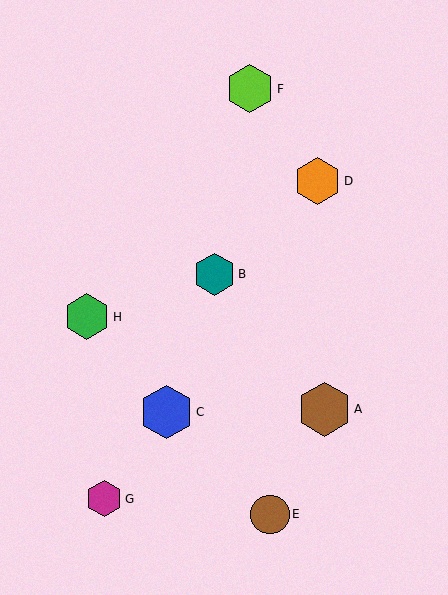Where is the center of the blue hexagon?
The center of the blue hexagon is at (166, 412).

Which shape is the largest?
The brown hexagon (labeled A) is the largest.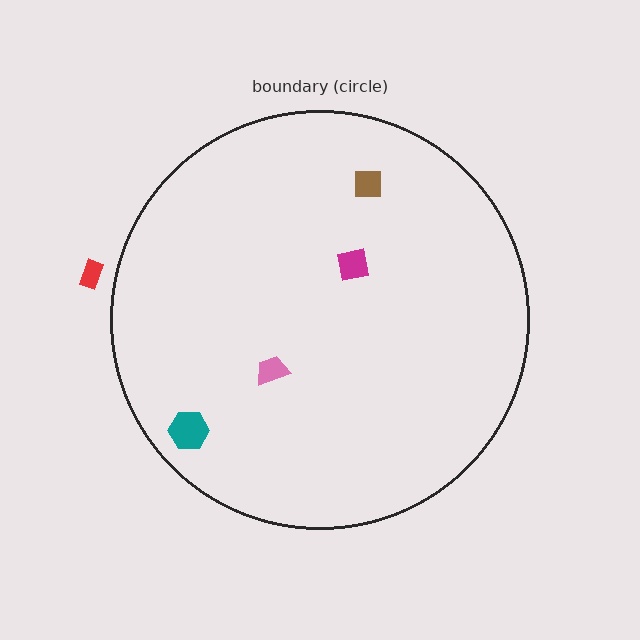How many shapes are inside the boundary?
4 inside, 1 outside.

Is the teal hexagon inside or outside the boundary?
Inside.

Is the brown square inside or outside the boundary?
Inside.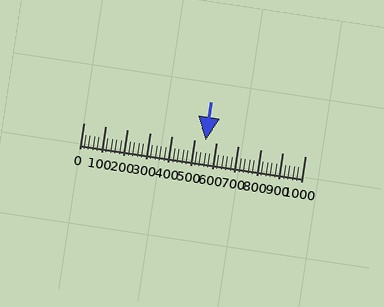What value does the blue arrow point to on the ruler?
The blue arrow points to approximately 551.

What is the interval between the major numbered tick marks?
The major tick marks are spaced 100 units apart.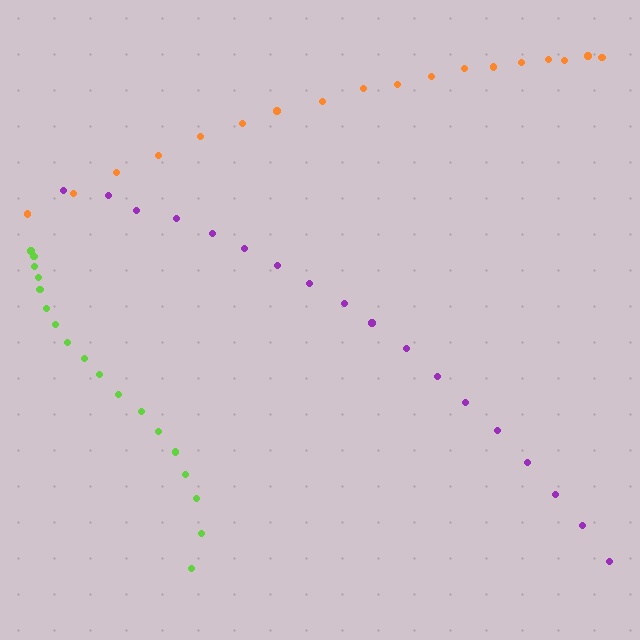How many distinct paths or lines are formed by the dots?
There are 3 distinct paths.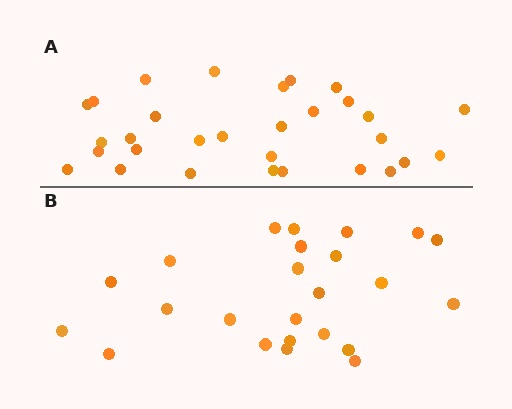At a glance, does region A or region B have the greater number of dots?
Region A (the top region) has more dots.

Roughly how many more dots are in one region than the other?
Region A has about 6 more dots than region B.